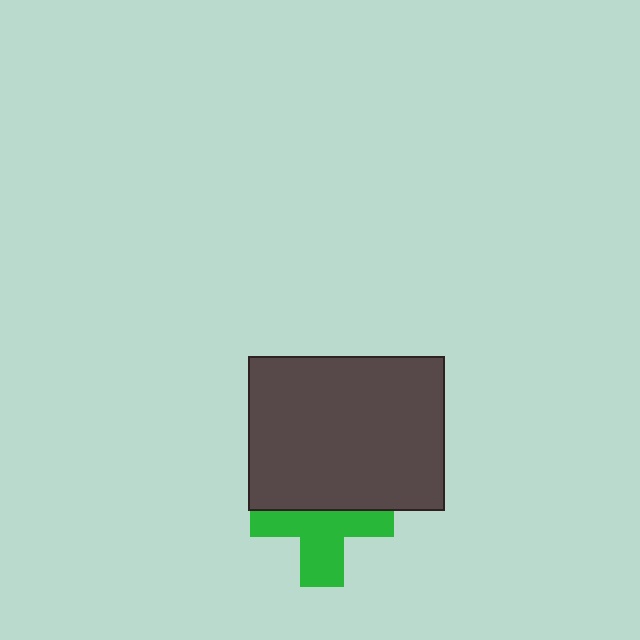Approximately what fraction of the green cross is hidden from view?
Roughly 45% of the green cross is hidden behind the dark gray rectangle.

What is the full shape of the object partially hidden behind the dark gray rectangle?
The partially hidden object is a green cross.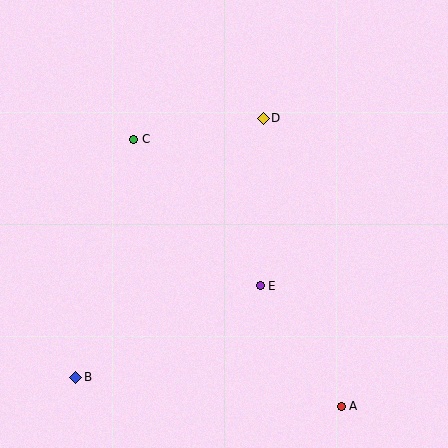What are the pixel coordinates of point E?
Point E is at (260, 286).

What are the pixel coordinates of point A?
Point A is at (341, 406).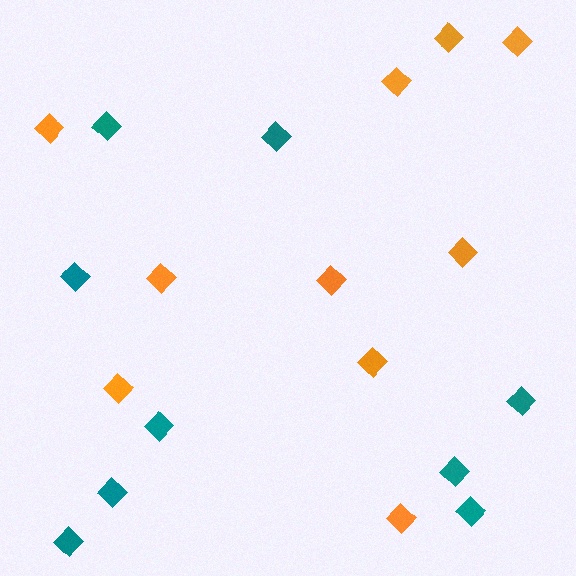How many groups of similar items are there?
There are 2 groups: one group of teal diamonds (9) and one group of orange diamonds (10).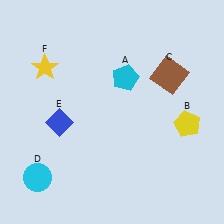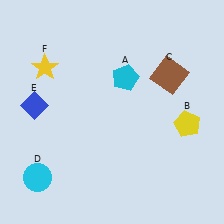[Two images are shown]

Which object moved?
The blue diamond (E) moved left.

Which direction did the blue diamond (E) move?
The blue diamond (E) moved left.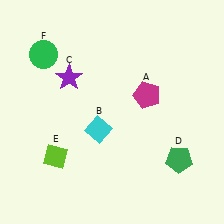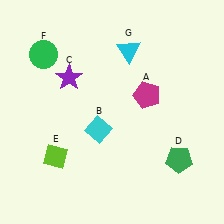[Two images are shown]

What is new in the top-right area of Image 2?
A cyan triangle (G) was added in the top-right area of Image 2.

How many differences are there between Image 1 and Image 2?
There is 1 difference between the two images.